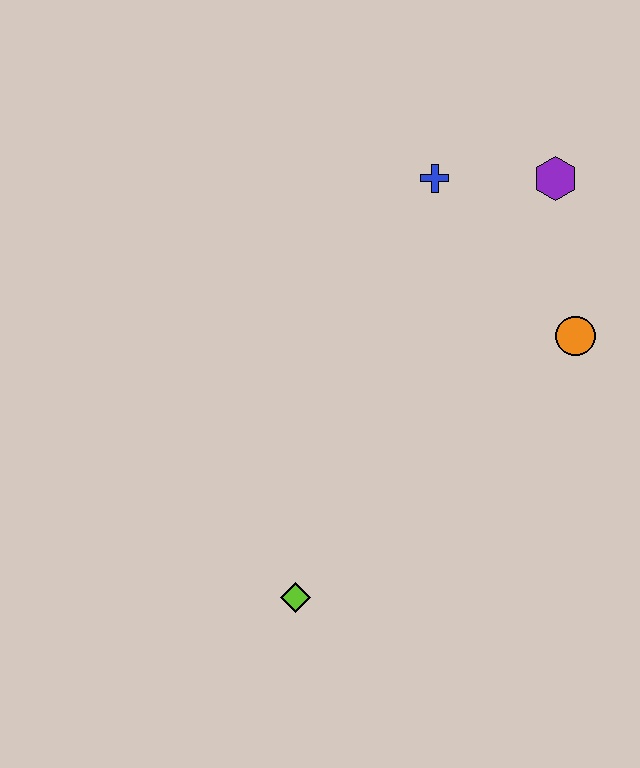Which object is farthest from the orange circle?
The lime diamond is farthest from the orange circle.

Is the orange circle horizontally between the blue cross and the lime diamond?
No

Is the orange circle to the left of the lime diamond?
No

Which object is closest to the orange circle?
The purple hexagon is closest to the orange circle.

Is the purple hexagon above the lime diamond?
Yes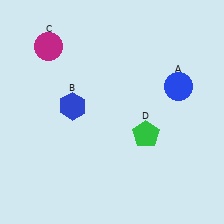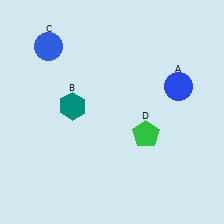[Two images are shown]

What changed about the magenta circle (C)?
In Image 1, C is magenta. In Image 2, it changed to blue.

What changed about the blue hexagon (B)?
In Image 1, B is blue. In Image 2, it changed to teal.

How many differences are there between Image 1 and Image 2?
There are 2 differences between the two images.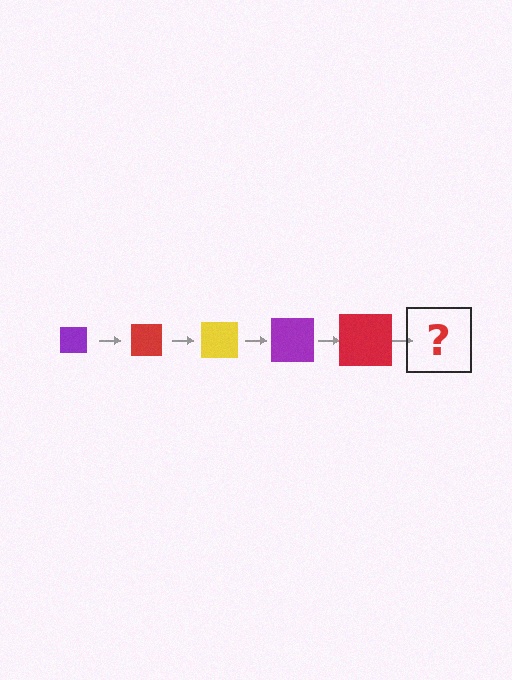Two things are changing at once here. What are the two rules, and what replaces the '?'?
The two rules are that the square grows larger each step and the color cycles through purple, red, and yellow. The '?' should be a yellow square, larger than the previous one.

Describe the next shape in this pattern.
It should be a yellow square, larger than the previous one.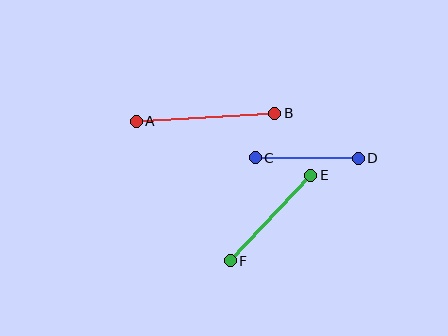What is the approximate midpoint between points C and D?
The midpoint is at approximately (307, 158) pixels.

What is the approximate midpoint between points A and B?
The midpoint is at approximately (205, 117) pixels.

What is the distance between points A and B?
The distance is approximately 139 pixels.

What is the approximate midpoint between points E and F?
The midpoint is at approximately (270, 218) pixels.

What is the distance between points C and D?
The distance is approximately 103 pixels.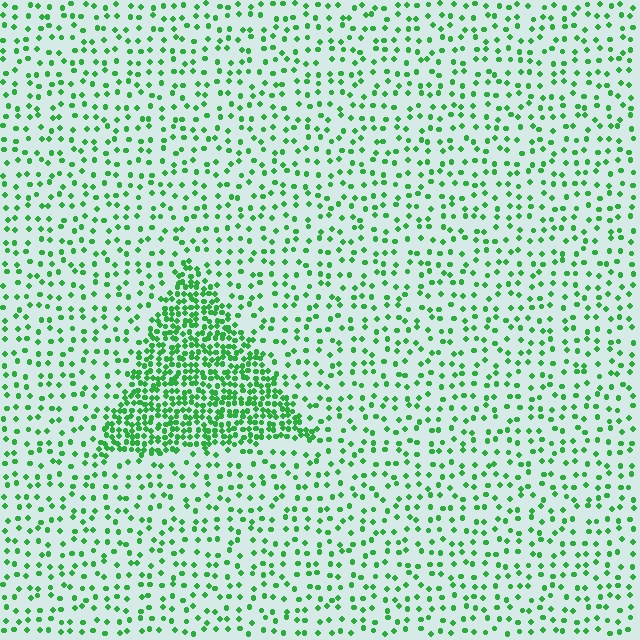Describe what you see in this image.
The image contains small green elements arranged at two different densities. A triangle-shaped region is visible where the elements are more densely packed than the surrounding area.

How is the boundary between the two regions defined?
The boundary is defined by a change in element density (approximately 3.0x ratio). All elements are the same color, size, and shape.